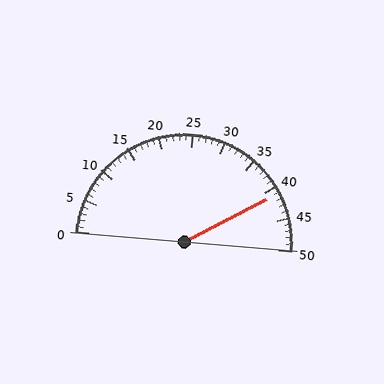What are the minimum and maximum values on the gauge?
The gauge ranges from 0 to 50.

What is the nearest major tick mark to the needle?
The nearest major tick mark is 40.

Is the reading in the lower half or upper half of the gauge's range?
The reading is in the upper half of the range (0 to 50).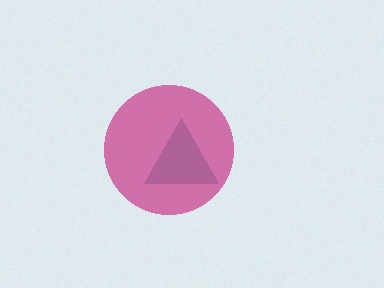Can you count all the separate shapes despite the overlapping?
Yes, there are 2 separate shapes.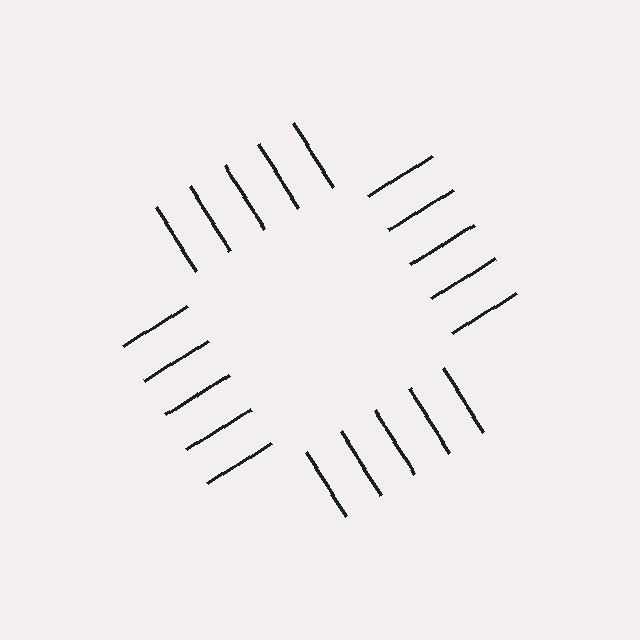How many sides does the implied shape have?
4 sides — the line-ends trace a square.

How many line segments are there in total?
20 — 5 along each of the 4 edges.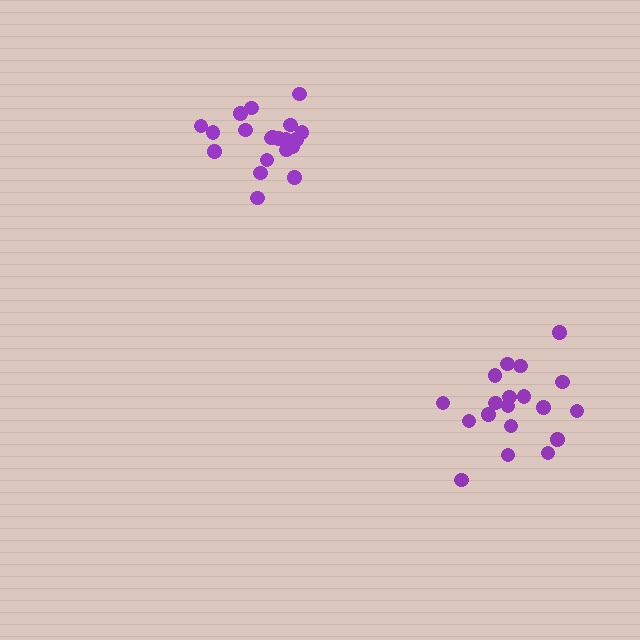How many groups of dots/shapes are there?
There are 2 groups.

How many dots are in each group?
Group 1: 19 dots, Group 2: 20 dots (39 total).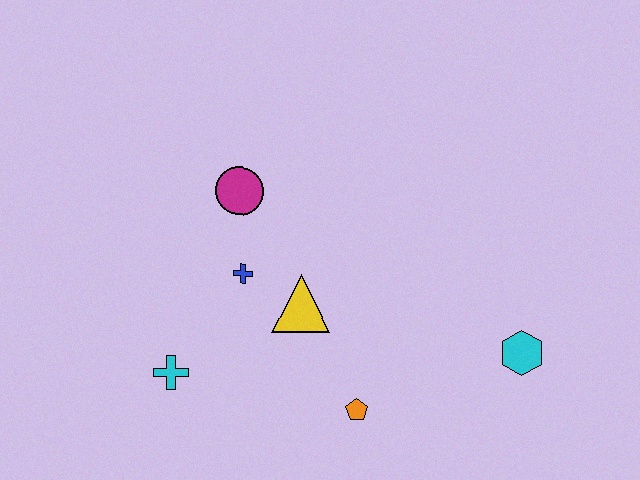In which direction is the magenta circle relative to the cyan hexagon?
The magenta circle is to the left of the cyan hexagon.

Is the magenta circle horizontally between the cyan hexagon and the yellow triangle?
No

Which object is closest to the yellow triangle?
The blue cross is closest to the yellow triangle.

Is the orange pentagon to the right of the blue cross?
Yes